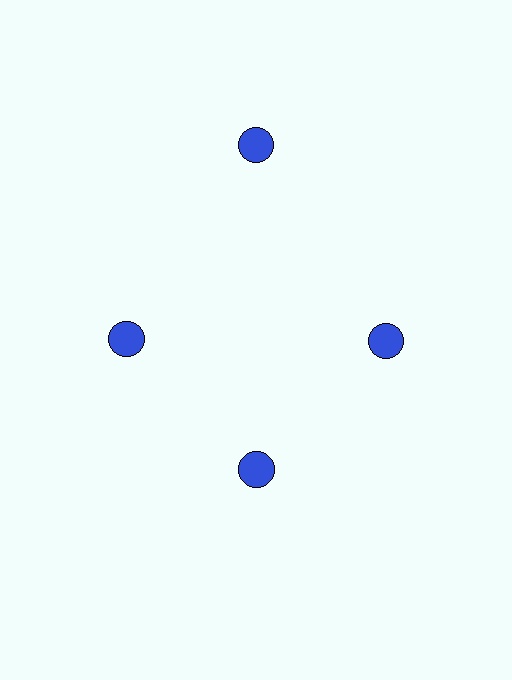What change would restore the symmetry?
The symmetry would be restored by moving it inward, back onto the ring so that all 4 circles sit at equal angles and equal distance from the center.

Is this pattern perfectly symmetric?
No. The 4 blue circles are arranged in a ring, but one element near the 12 o'clock position is pushed outward from the center, breaking the 4-fold rotational symmetry.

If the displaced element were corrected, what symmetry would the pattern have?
It would have 4-fold rotational symmetry — the pattern would map onto itself every 90 degrees.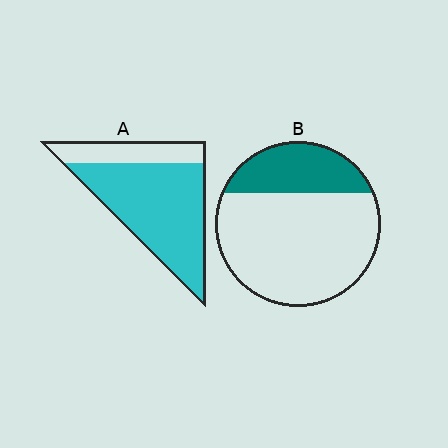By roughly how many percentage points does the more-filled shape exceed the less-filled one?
By roughly 50 percentage points (A over B).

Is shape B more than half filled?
No.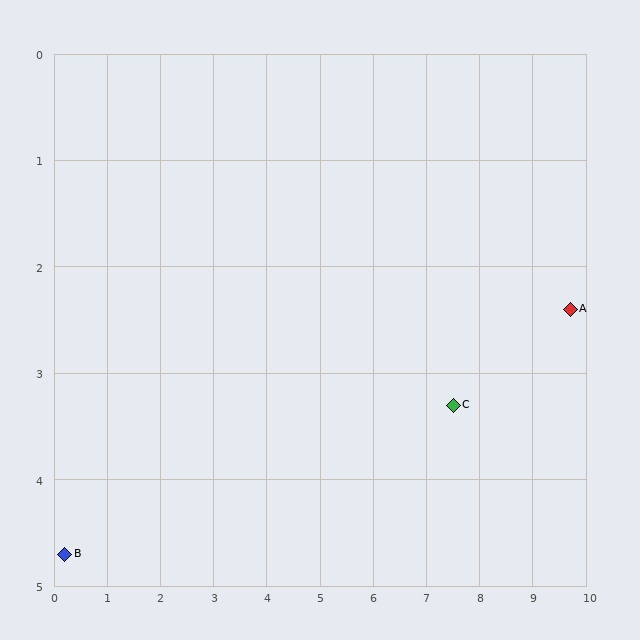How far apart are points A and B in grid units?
Points A and B are about 9.8 grid units apart.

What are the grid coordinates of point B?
Point B is at approximately (0.2, 4.7).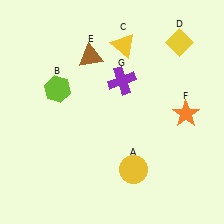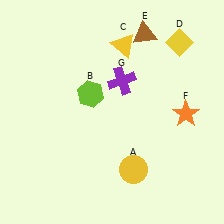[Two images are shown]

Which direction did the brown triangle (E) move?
The brown triangle (E) moved right.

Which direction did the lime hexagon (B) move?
The lime hexagon (B) moved right.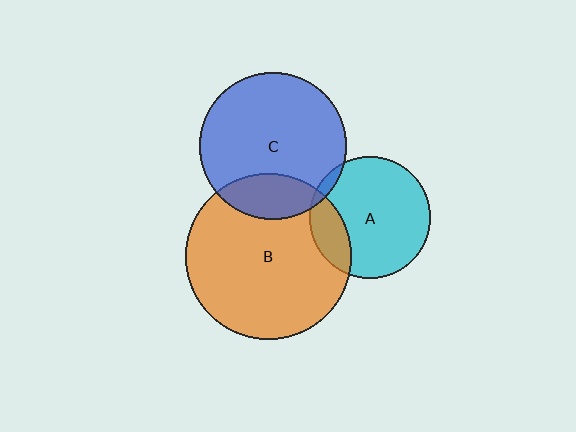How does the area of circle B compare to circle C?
Approximately 1.3 times.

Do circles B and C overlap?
Yes.